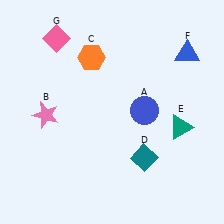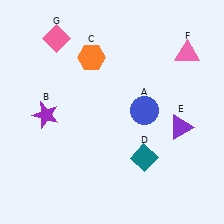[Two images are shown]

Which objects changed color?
B changed from pink to purple. E changed from teal to purple. F changed from blue to pink.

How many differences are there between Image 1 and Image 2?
There are 3 differences between the two images.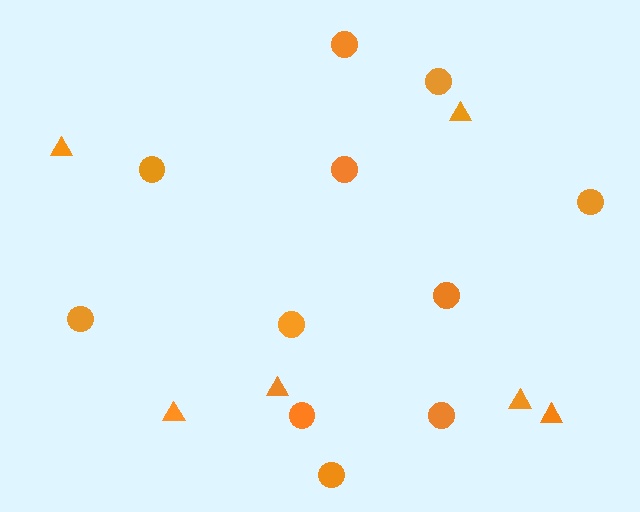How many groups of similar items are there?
There are 2 groups: one group of circles (11) and one group of triangles (6).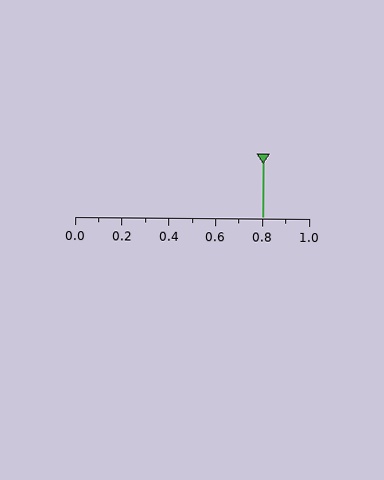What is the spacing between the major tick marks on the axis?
The major ticks are spaced 0.2 apart.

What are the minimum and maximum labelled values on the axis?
The axis runs from 0.0 to 1.0.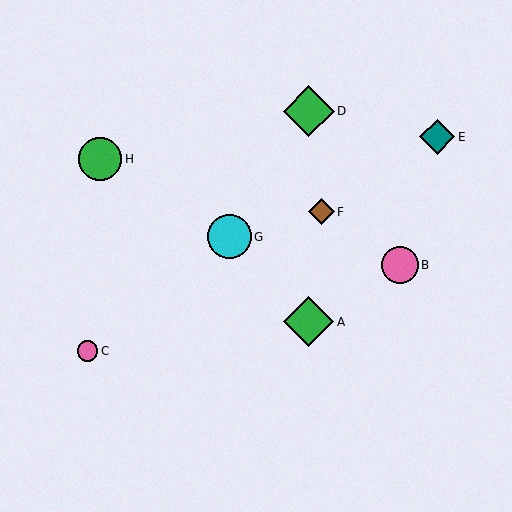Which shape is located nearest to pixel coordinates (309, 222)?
The brown diamond (labeled F) at (321, 212) is nearest to that location.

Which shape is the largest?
The green diamond (labeled D) is the largest.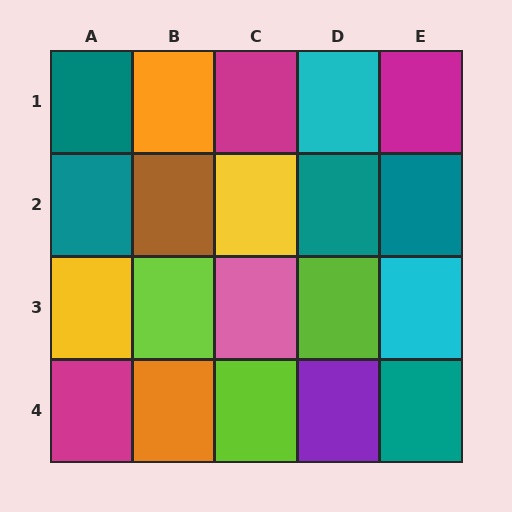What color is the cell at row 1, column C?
Magenta.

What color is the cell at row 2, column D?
Teal.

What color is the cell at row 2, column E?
Teal.